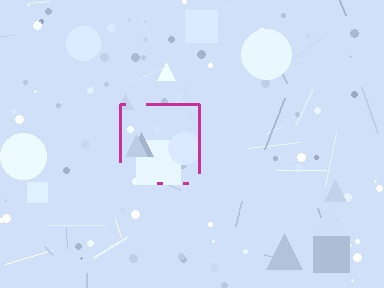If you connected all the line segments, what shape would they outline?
They would outline a square.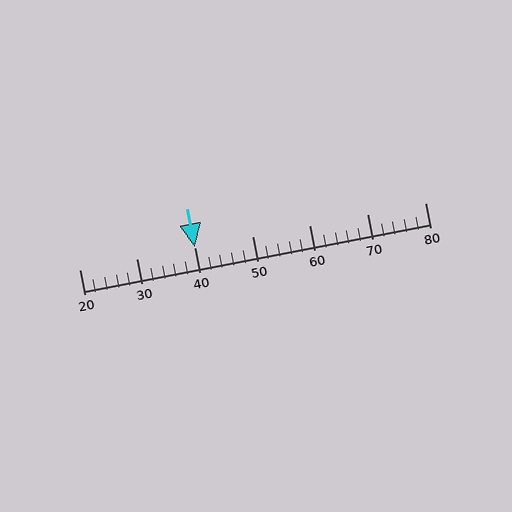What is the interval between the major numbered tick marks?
The major tick marks are spaced 10 units apart.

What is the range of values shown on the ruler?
The ruler shows values from 20 to 80.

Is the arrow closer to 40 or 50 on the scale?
The arrow is closer to 40.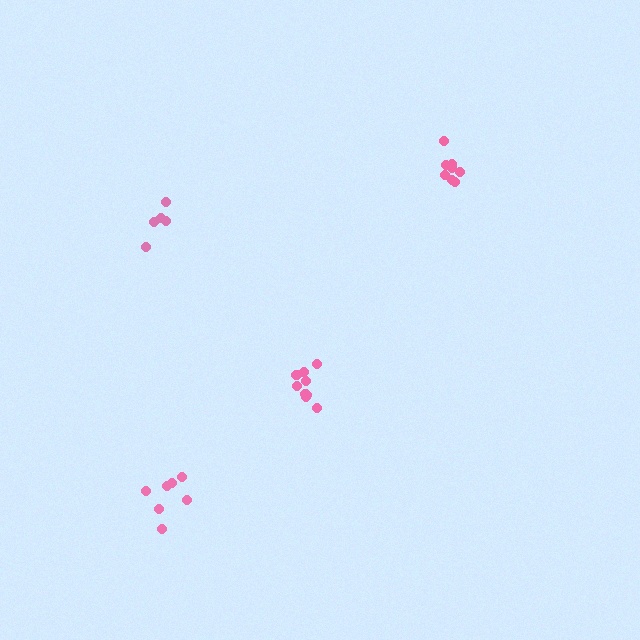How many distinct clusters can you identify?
There are 4 distinct clusters.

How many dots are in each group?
Group 1: 10 dots, Group 2: 8 dots, Group 3: 7 dots, Group 4: 5 dots (30 total).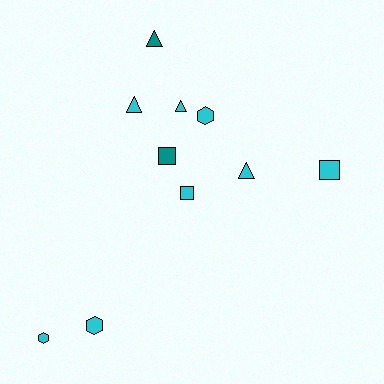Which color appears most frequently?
Cyan, with 8 objects.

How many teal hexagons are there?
There are no teal hexagons.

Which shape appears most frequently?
Triangle, with 4 objects.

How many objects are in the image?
There are 10 objects.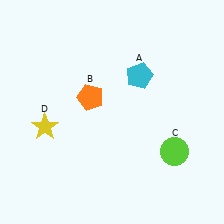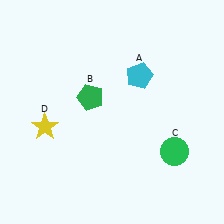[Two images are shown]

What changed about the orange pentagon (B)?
In Image 1, B is orange. In Image 2, it changed to green.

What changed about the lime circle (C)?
In Image 1, C is lime. In Image 2, it changed to green.